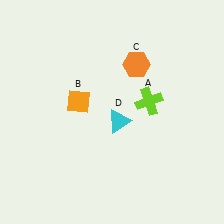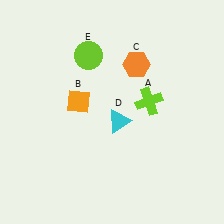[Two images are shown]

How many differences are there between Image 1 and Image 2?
There is 1 difference between the two images.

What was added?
A lime circle (E) was added in Image 2.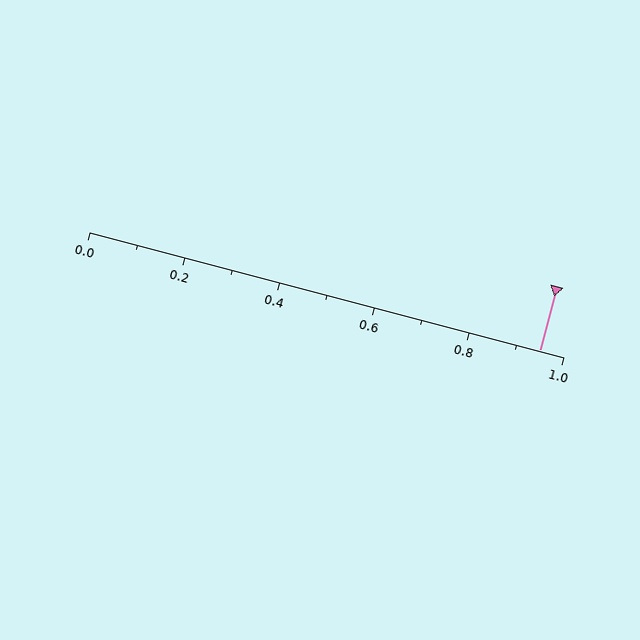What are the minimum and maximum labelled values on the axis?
The axis runs from 0.0 to 1.0.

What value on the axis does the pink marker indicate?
The marker indicates approximately 0.95.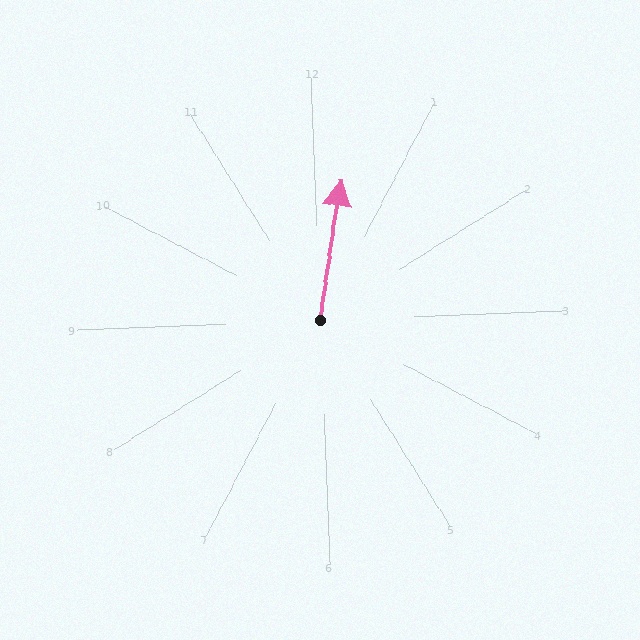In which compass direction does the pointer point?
North.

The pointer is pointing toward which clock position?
Roughly 12 o'clock.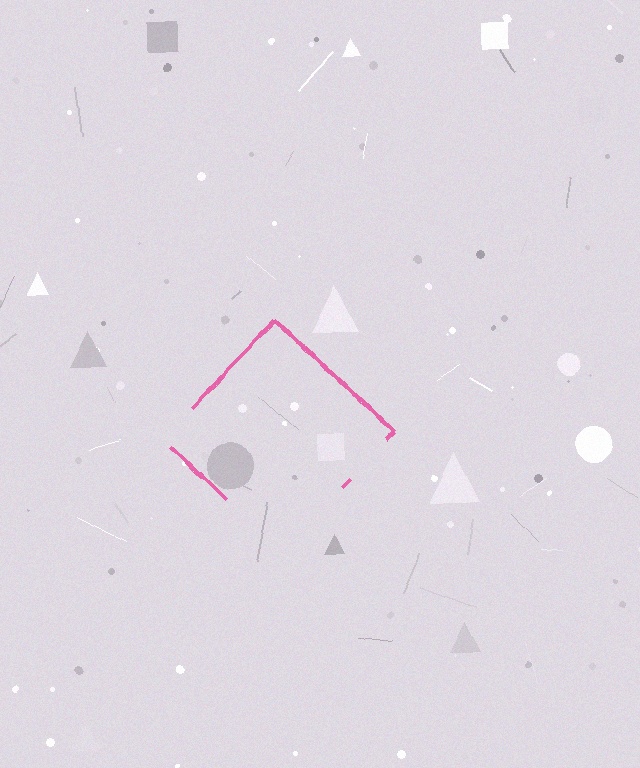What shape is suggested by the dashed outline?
The dashed outline suggests a diamond.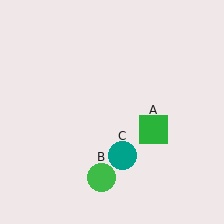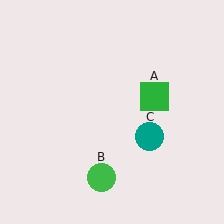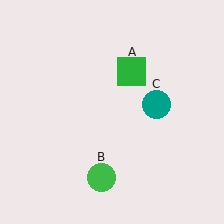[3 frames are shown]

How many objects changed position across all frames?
2 objects changed position: green square (object A), teal circle (object C).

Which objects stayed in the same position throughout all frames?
Green circle (object B) remained stationary.